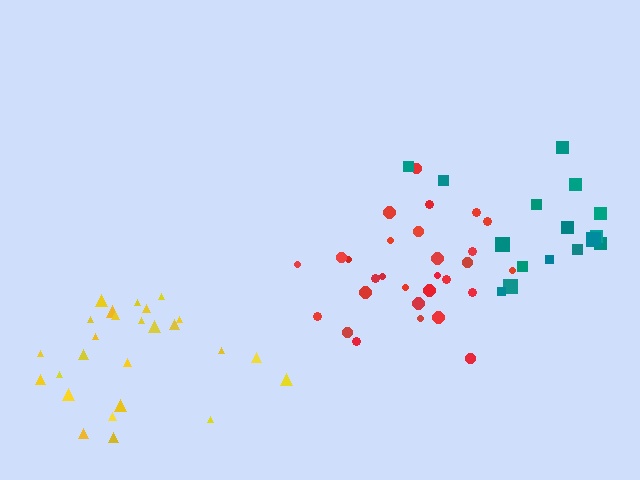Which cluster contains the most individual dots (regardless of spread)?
Red (29).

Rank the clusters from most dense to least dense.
red, yellow, teal.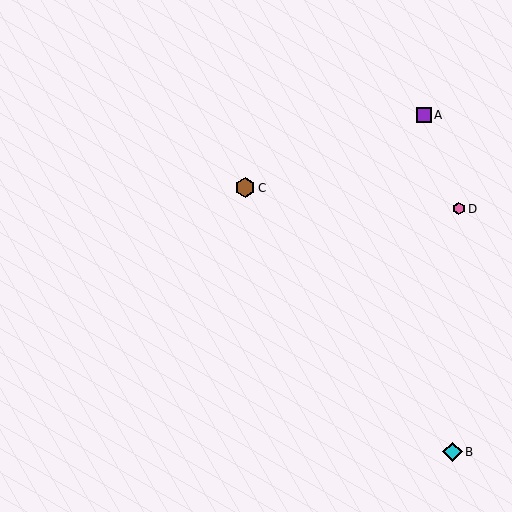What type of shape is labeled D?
Shape D is a pink hexagon.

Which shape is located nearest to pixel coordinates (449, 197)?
The pink hexagon (labeled D) at (459, 209) is nearest to that location.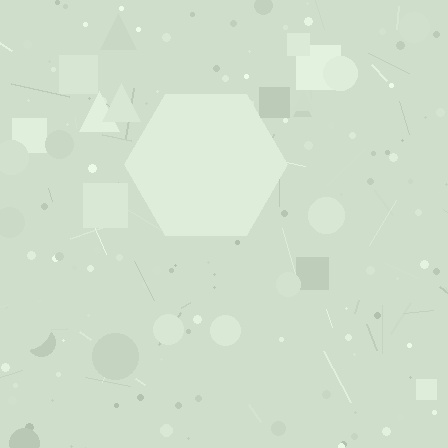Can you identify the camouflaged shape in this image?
The camouflaged shape is a hexagon.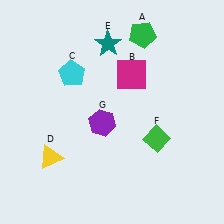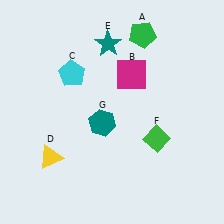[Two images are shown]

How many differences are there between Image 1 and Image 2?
There is 1 difference between the two images.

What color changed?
The hexagon (G) changed from purple in Image 1 to teal in Image 2.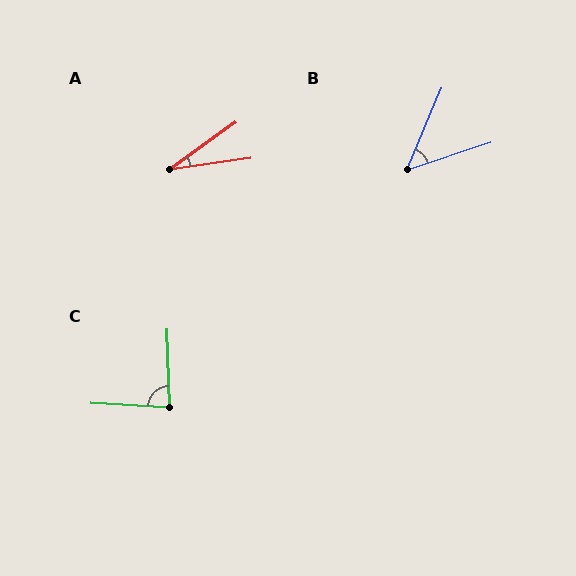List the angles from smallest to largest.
A (28°), B (49°), C (85°).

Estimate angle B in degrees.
Approximately 49 degrees.